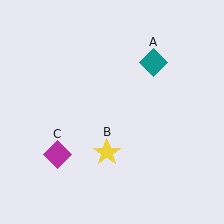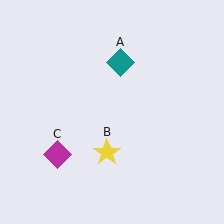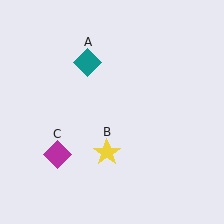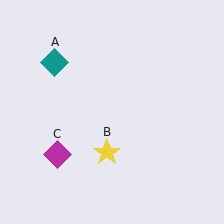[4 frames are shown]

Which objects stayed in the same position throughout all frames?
Yellow star (object B) and magenta diamond (object C) remained stationary.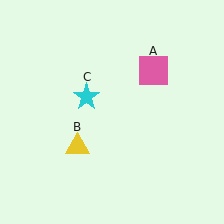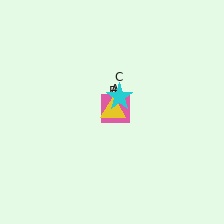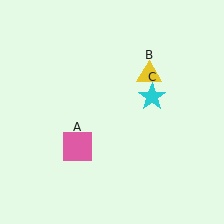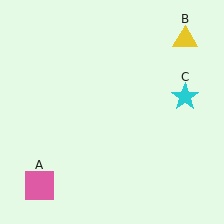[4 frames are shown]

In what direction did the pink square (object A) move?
The pink square (object A) moved down and to the left.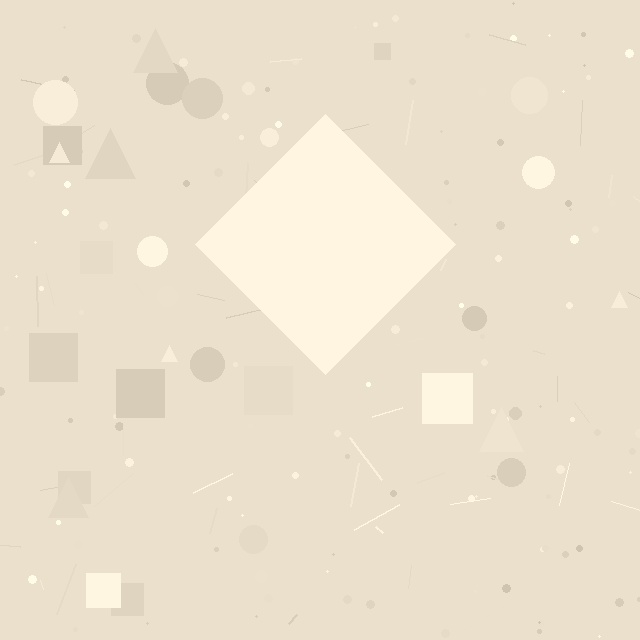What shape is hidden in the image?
A diamond is hidden in the image.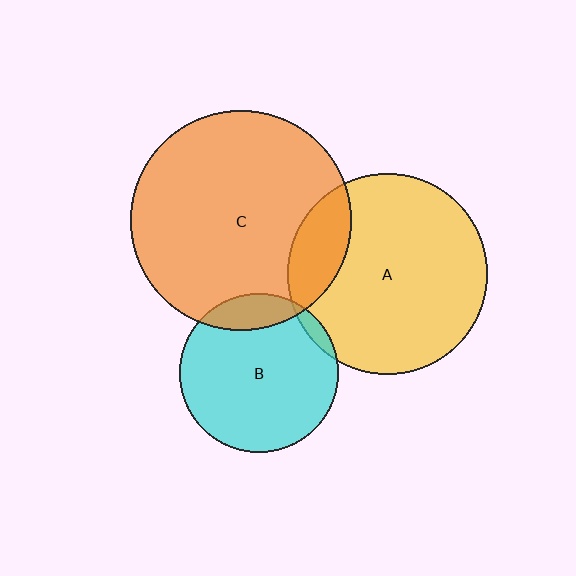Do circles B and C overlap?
Yes.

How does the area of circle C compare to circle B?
Approximately 1.9 times.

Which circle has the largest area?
Circle C (orange).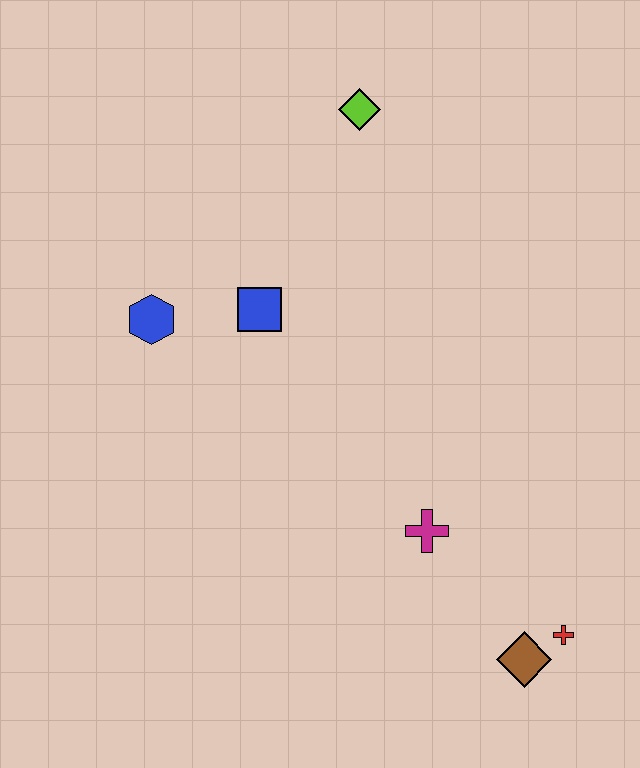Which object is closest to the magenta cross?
The brown diamond is closest to the magenta cross.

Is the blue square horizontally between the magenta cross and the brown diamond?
No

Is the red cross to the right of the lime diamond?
Yes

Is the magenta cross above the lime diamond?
No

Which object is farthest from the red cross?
The lime diamond is farthest from the red cross.